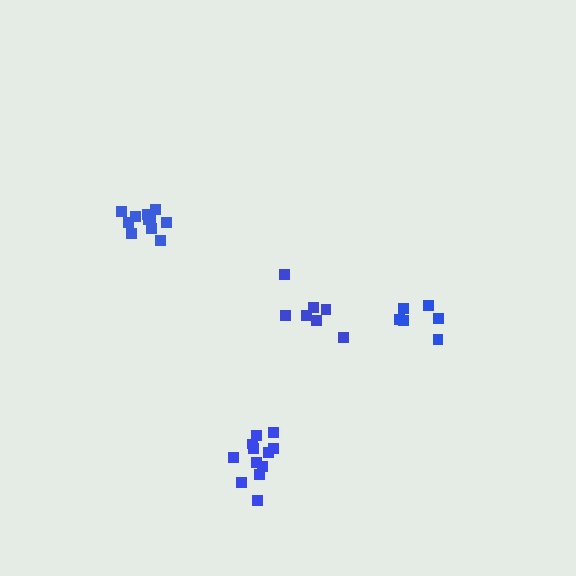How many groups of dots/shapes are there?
There are 4 groups.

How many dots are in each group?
Group 1: 7 dots, Group 2: 6 dots, Group 3: 12 dots, Group 4: 12 dots (37 total).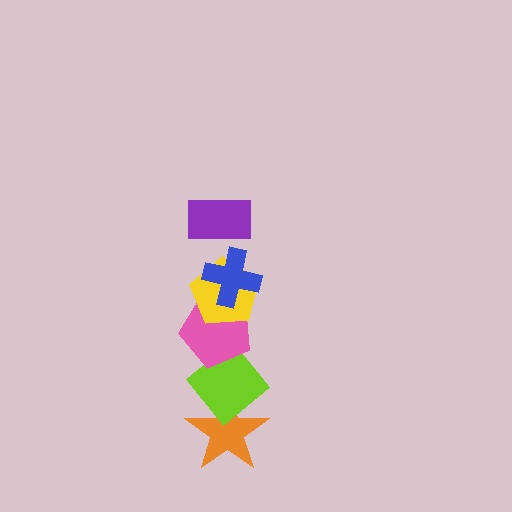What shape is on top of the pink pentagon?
The yellow pentagon is on top of the pink pentagon.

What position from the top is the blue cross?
The blue cross is 2nd from the top.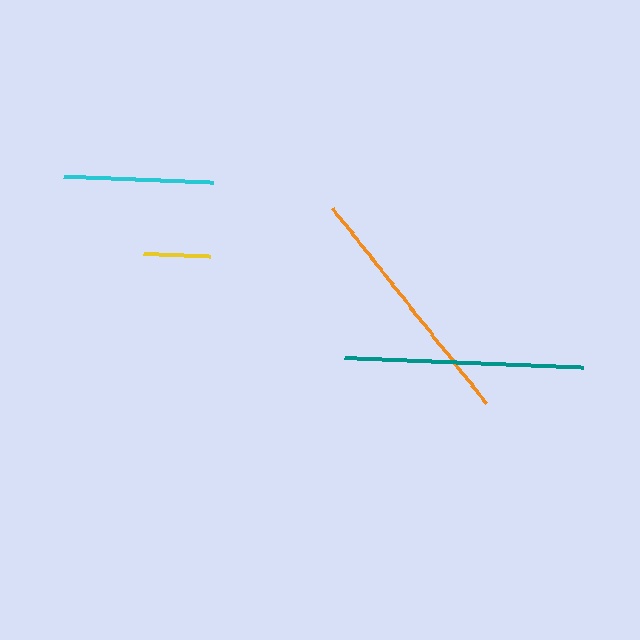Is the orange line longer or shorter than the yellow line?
The orange line is longer than the yellow line.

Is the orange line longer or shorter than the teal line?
The orange line is longer than the teal line.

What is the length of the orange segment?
The orange segment is approximately 247 pixels long.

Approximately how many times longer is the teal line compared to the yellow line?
The teal line is approximately 3.6 times the length of the yellow line.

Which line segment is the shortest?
The yellow line is the shortest at approximately 66 pixels.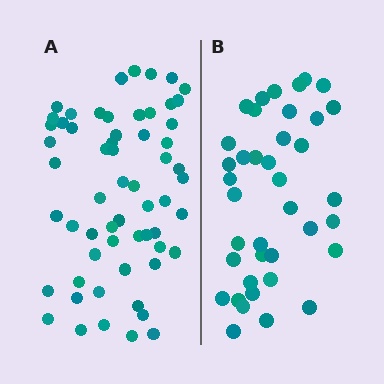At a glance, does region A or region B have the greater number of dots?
Region A (the left region) has more dots.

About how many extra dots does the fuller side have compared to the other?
Region A has approximately 20 more dots than region B.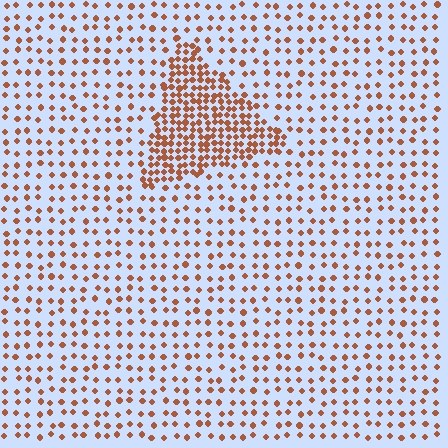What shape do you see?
I see a triangle.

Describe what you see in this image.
The image contains small brown elements arranged at two different densities. A triangle-shaped region is visible where the elements are more densely packed than the surrounding area.